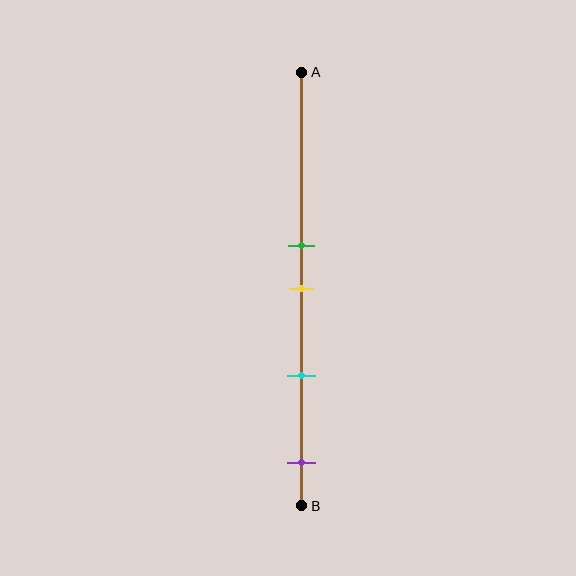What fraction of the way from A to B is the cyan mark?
The cyan mark is approximately 70% (0.7) of the way from A to B.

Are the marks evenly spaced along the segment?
No, the marks are not evenly spaced.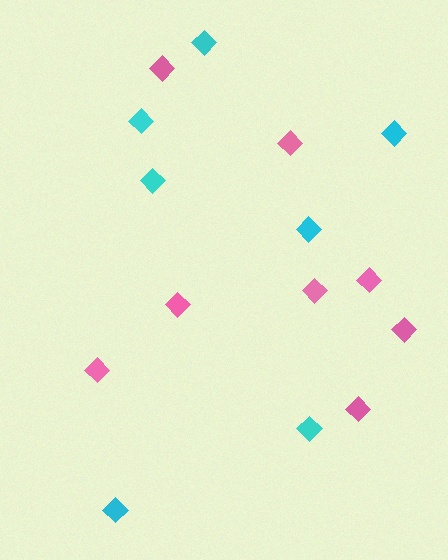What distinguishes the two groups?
There are 2 groups: one group of pink diamonds (8) and one group of cyan diamonds (7).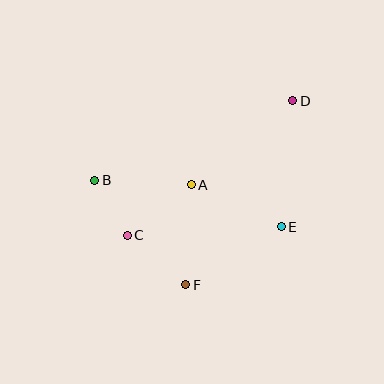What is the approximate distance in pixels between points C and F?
The distance between C and F is approximately 76 pixels.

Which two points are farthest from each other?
Points B and D are farthest from each other.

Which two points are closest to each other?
Points B and C are closest to each other.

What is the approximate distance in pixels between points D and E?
The distance between D and E is approximately 126 pixels.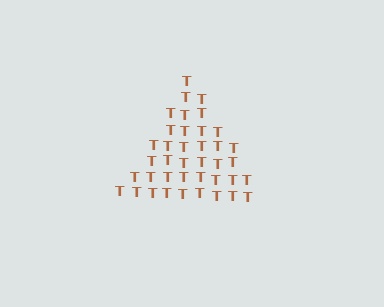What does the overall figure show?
The overall figure shows a triangle.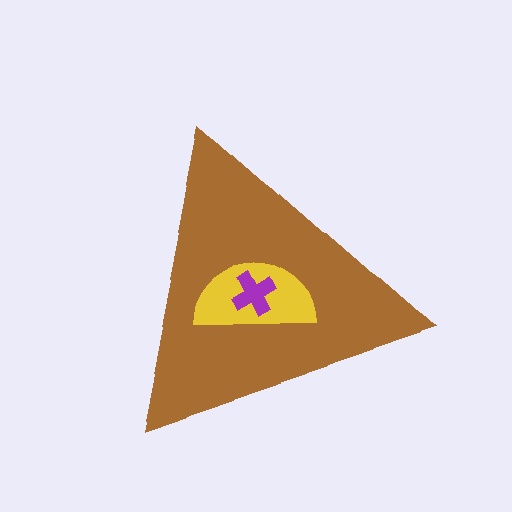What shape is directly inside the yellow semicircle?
The purple cross.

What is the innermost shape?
The purple cross.